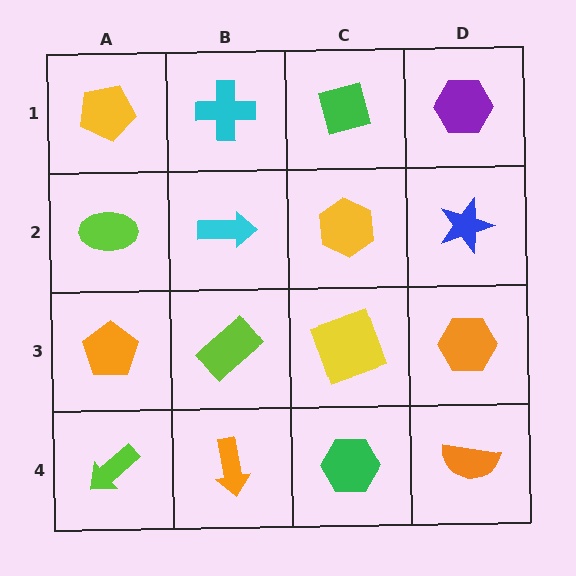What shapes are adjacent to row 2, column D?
A purple hexagon (row 1, column D), an orange hexagon (row 3, column D), a yellow hexagon (row 2, column C).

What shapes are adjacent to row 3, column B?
A cyan arrow (row 2, column B), an orange arrow (row 4, column B), an orange pentagon (row 3, column A), a yellow square (row 3, column C).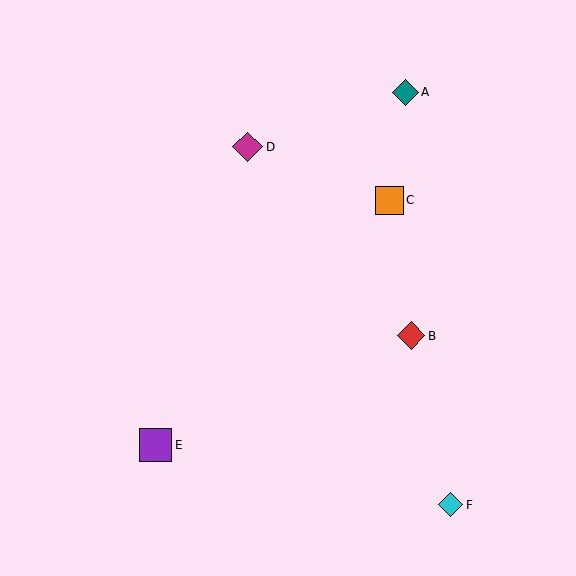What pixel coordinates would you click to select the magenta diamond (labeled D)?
Click at (248, 147) to select the magenta diamond D.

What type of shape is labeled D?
Shape D is a magenta diamond.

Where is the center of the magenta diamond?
The center of the magenta diamond is at (248, 147).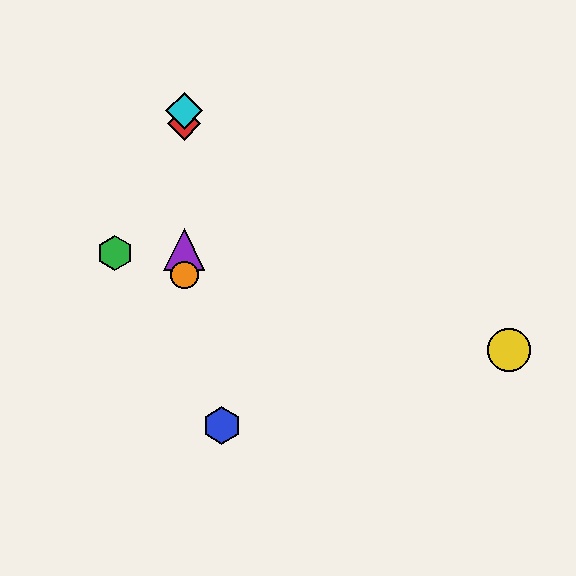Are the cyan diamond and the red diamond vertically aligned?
Yes, both are at x≈184.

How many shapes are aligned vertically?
4 shapes (the red diamond, the purple triangle, the orange circle, the cyan diamond) are aligned vertically.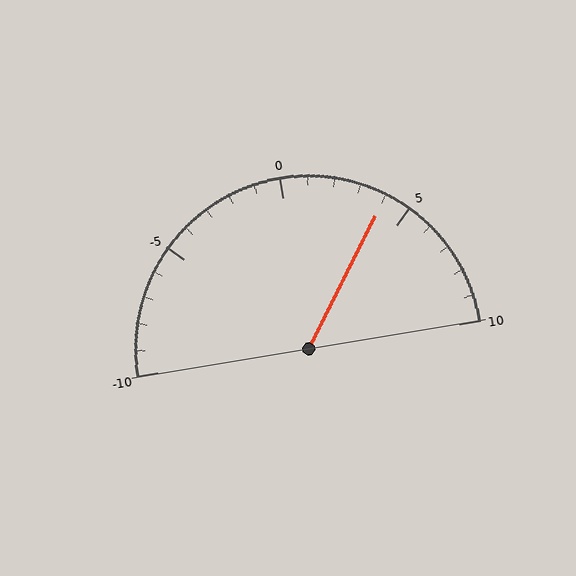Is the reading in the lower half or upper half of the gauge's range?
The reading is in the upper half of the range (-10 to 10).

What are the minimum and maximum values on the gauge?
The gauge ranges from -10 to 10.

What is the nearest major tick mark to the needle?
The nearest major tick mark is 5.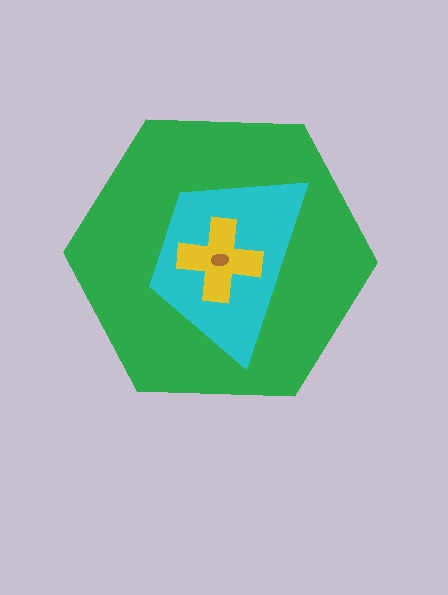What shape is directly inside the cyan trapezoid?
The yellow cross.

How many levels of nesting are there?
4.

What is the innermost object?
The brown ellipse.